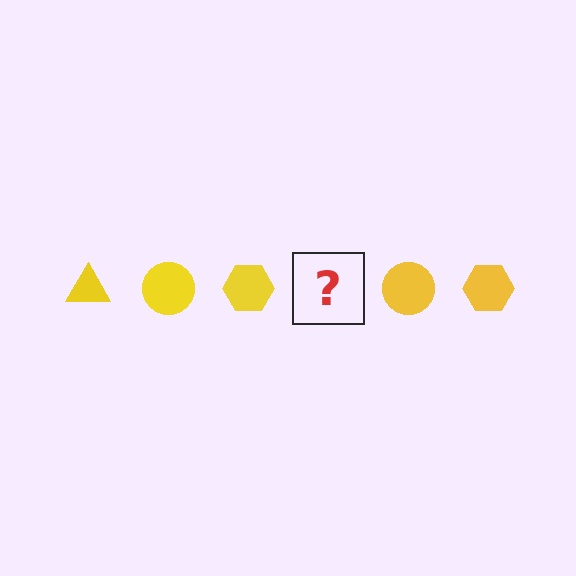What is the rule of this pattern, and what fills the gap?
The rule is that the pattern cycles through triangle, circle, hexagon shapes in yellow. The gap should be filled with a yellow triangle.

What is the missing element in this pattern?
The missing element is a yellow triangle.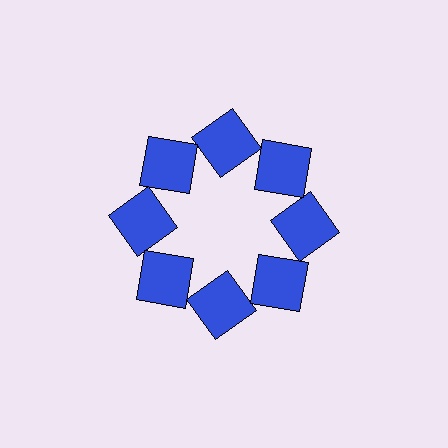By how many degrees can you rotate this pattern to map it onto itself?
The pattern maps onto itself every 45 degrees of rotation.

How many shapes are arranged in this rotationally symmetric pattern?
There are 8 shapes, arranged in 8 groups of 1.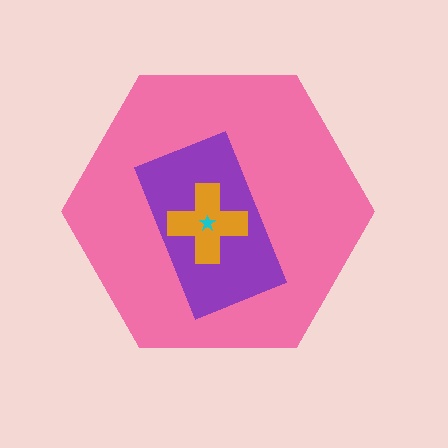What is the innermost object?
The cyan star.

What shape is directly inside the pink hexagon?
The purple rectangle.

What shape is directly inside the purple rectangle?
The orange cross.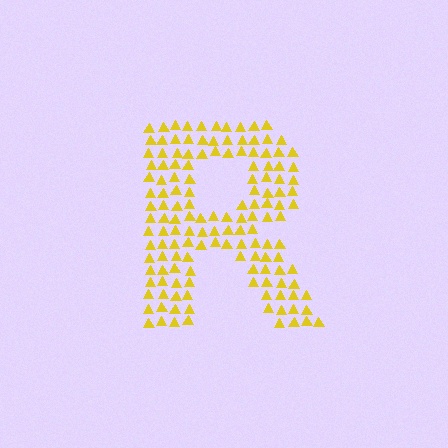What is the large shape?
The large shape is the letter R.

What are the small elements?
The small elements are triangles.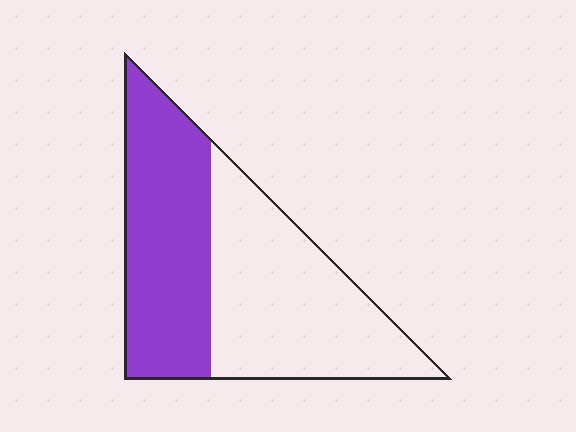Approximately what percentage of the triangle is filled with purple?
Approximately 45%.